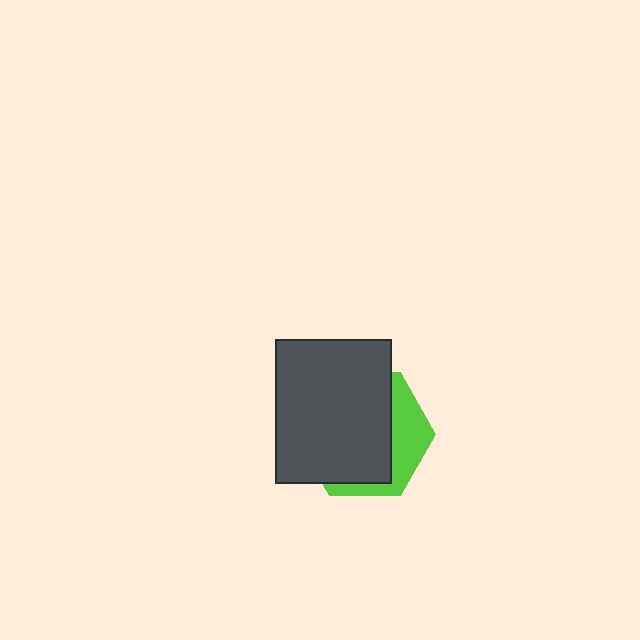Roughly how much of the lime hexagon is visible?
A small part of it is visible (roughly 31%).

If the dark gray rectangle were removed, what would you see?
You would see the complete lime hexagon.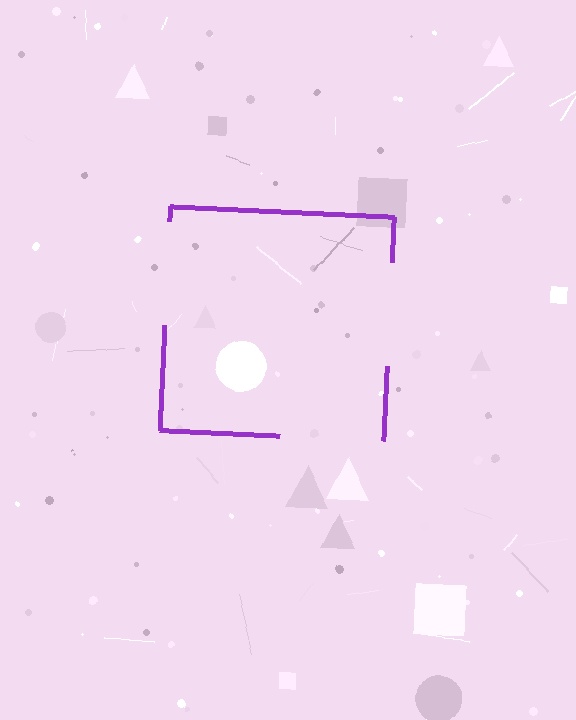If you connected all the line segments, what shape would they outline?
They would outline a square.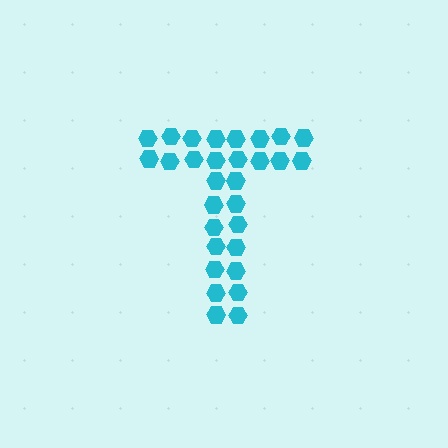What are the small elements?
The small elements are hexagons.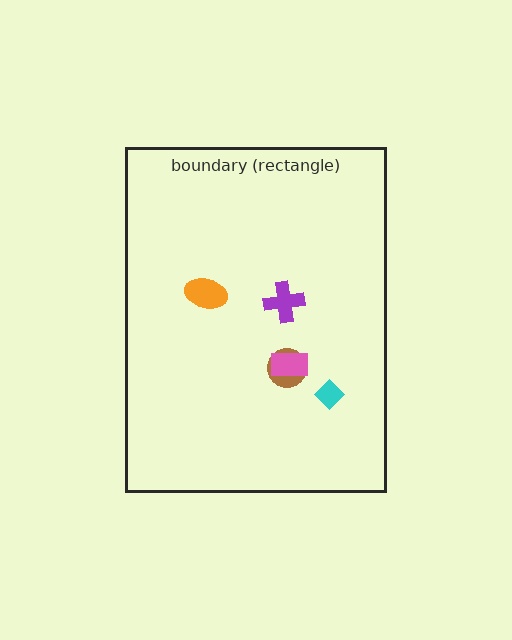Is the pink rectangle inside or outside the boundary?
Inside.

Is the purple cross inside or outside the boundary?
Inside.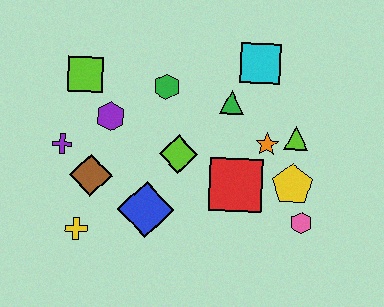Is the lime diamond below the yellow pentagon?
No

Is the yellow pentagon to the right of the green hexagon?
Yes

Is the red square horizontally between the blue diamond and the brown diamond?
No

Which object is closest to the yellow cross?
The brown diamond is closest to the yellow cross.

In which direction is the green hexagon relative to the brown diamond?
The green hexagon is above the brown diamond.